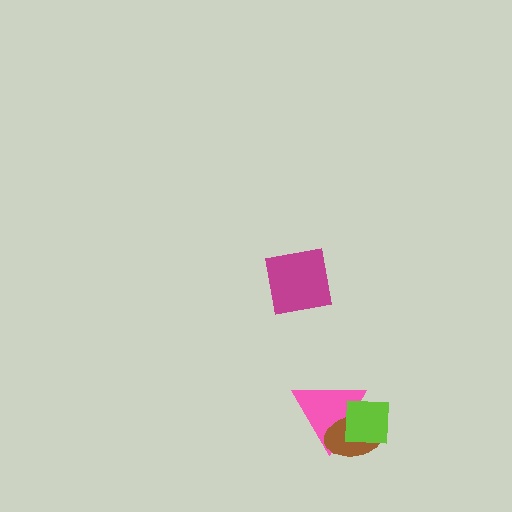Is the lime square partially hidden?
No, no other shape covers it.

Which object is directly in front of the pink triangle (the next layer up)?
The brown ellipse is directly in front of the pink triangle.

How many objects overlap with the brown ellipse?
2 objects overlap with the brown ellipse.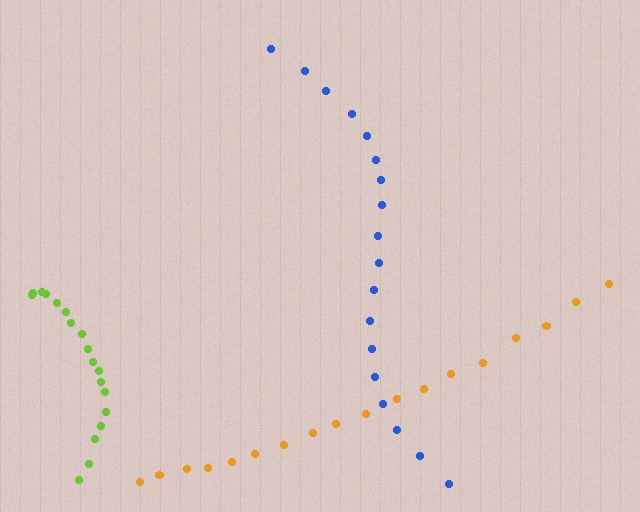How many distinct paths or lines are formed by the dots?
There are 3 distinct paths.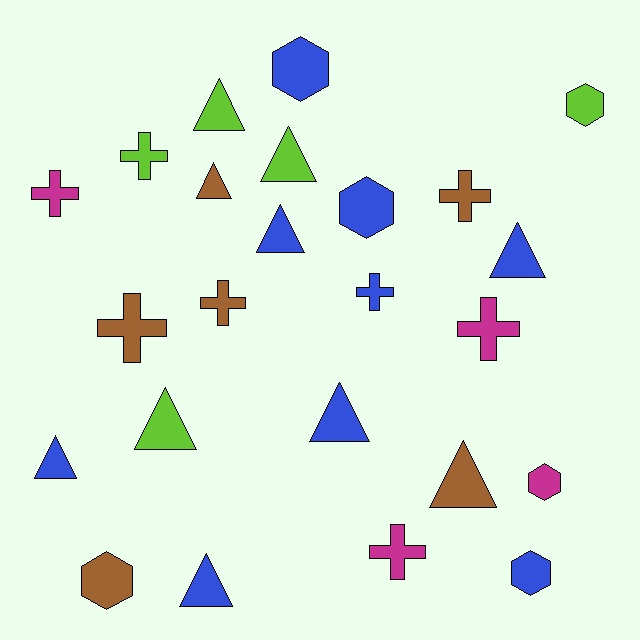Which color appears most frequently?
Blue, with 9 objects.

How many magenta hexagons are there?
There is 1 magenta hexagon.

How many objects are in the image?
There are 24 objects.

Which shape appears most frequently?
Triangle, with 10 objects.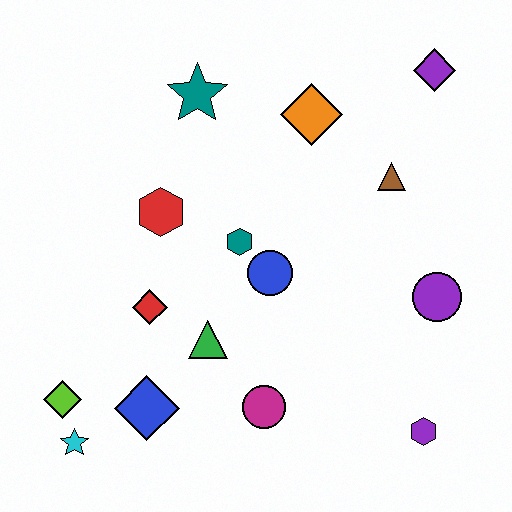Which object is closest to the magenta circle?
The green triangle is closest to the magenta circle.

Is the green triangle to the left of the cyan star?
No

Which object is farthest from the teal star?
The purple hexagon is farthest from the teal star.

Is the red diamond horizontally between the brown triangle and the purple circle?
No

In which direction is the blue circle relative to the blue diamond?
The blue circle is above the blue diamond.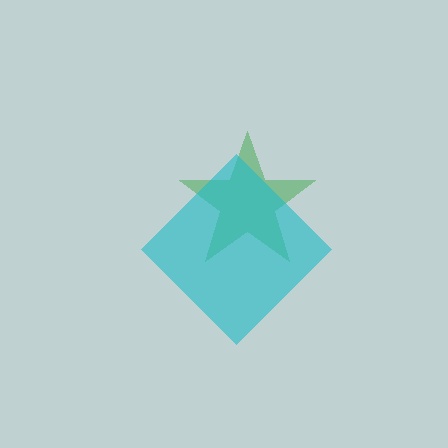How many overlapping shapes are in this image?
There are 2 overlapping shapes in the image.